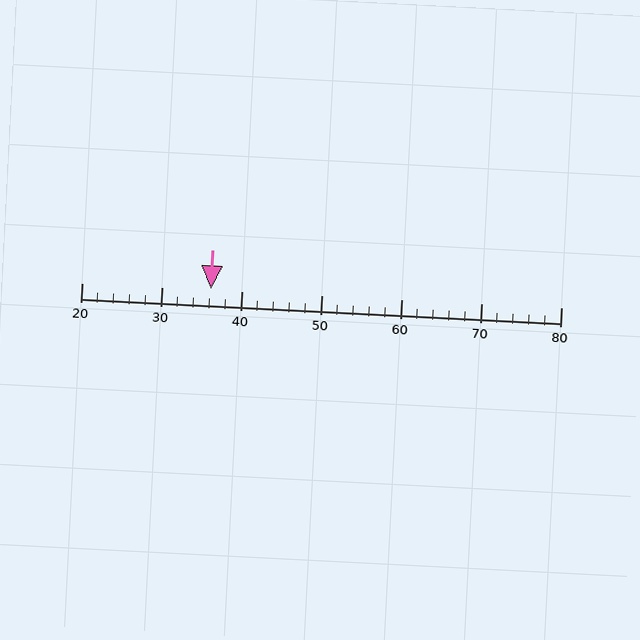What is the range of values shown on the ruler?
The ruler shows values from 20 to 80.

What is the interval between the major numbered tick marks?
The major tick marks are spaced 10 units apart.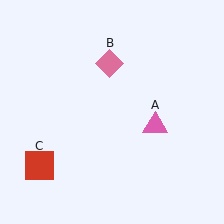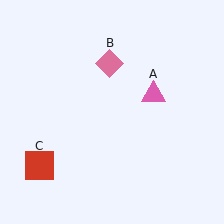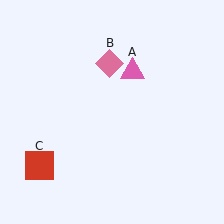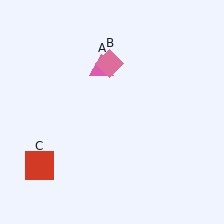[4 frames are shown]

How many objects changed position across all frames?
1 object changed position: pink triangle (object A).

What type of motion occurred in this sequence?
The pink triangle (object A) rotated counterclockwise around the center of the scene.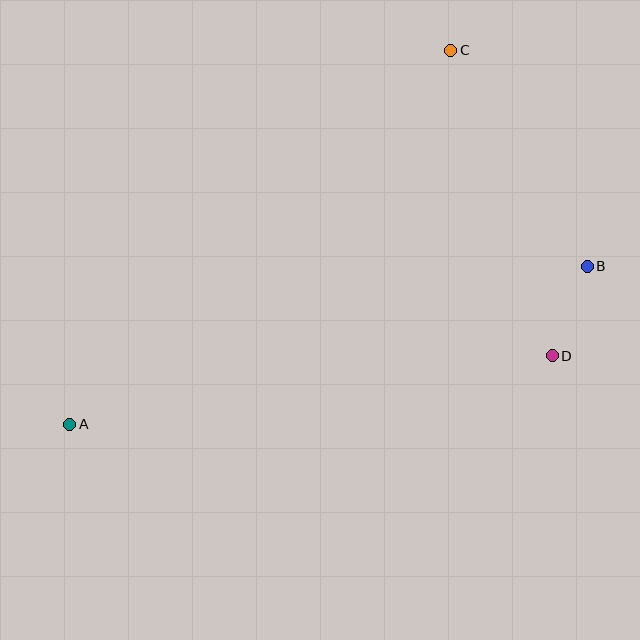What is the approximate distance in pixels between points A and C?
The distance between A and C is approximately 534 pixels.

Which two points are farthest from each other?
Points A and B are farthest from each other.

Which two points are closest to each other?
Points B and D are closest to each other.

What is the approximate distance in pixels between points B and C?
The distance between B and C is approximately 256 pixels.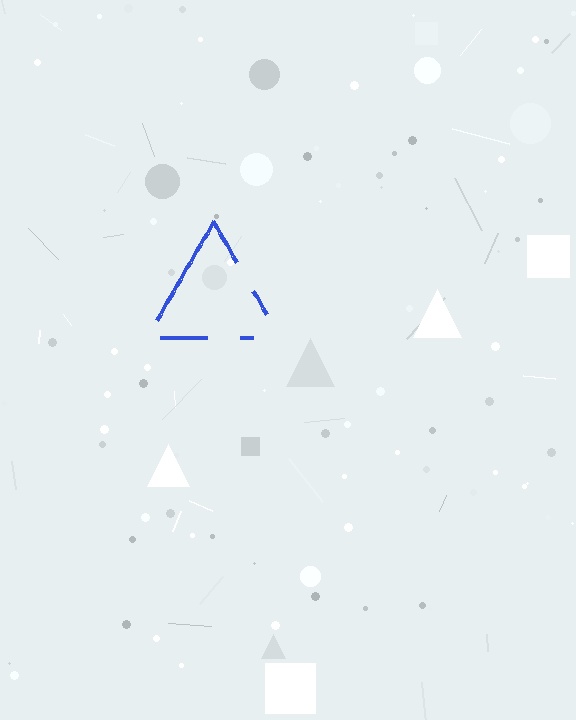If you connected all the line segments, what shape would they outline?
They would outline a triangle.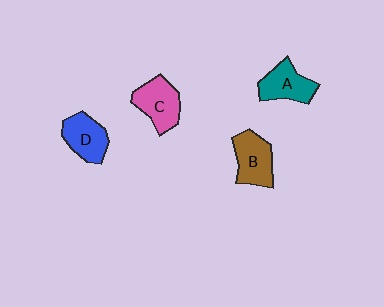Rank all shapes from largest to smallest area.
From largest to smallest: C (pink), B (brown), D (blue), A (teal).